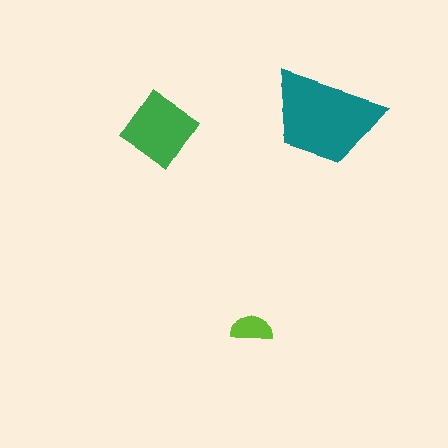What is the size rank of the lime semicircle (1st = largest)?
3rd.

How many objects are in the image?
There are 3 objects in the image.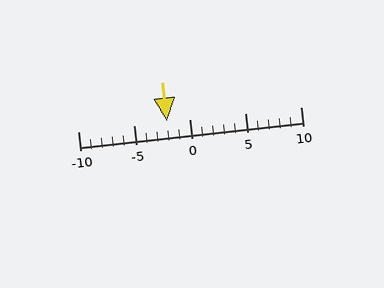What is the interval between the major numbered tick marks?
The major tick marks are spaced 5 units apart.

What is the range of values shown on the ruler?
The ruler shows values from -10 to 10.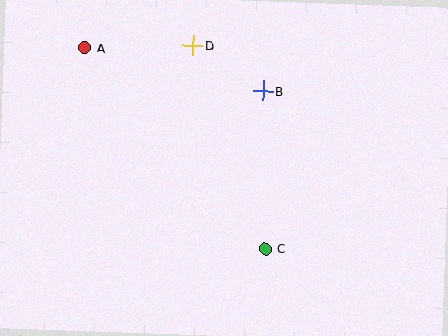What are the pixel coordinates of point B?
Point B is at (263, 91).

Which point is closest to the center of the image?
Point B at (263, 91) is closest to the center.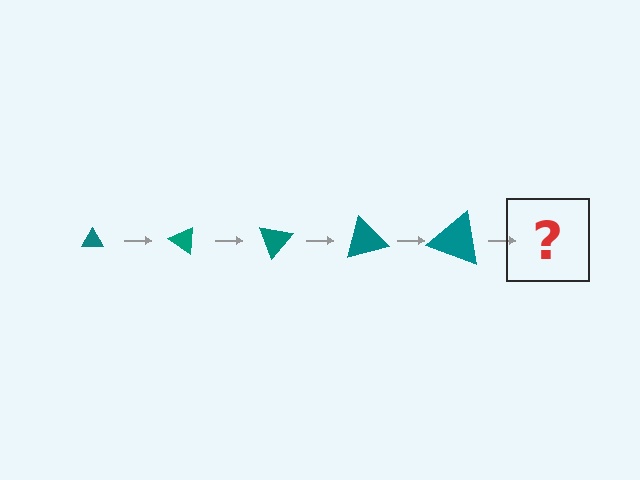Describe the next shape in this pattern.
It should be a triangle, larger than the previous one and rotated 175 degrees from the start.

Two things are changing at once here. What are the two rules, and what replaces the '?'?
The two rules are that the triangle grows larger each step and it rotates 35 degrees each step. The '?' should be a triangle, larger than the previous one and rotated 175 degrees from the start.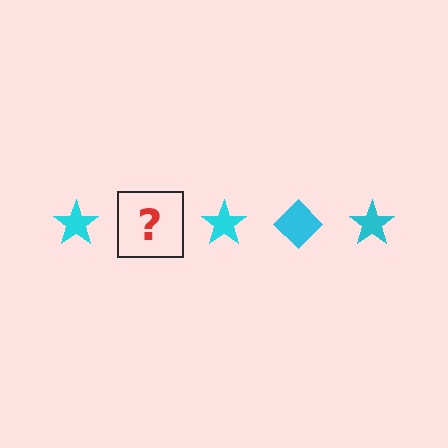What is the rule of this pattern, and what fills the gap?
The rule is that the pattern cycles through star, diamond shapes in cyan. The gap should be filled with a cyan diamond.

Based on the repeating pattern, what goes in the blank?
The blank should be a cyan diamond.